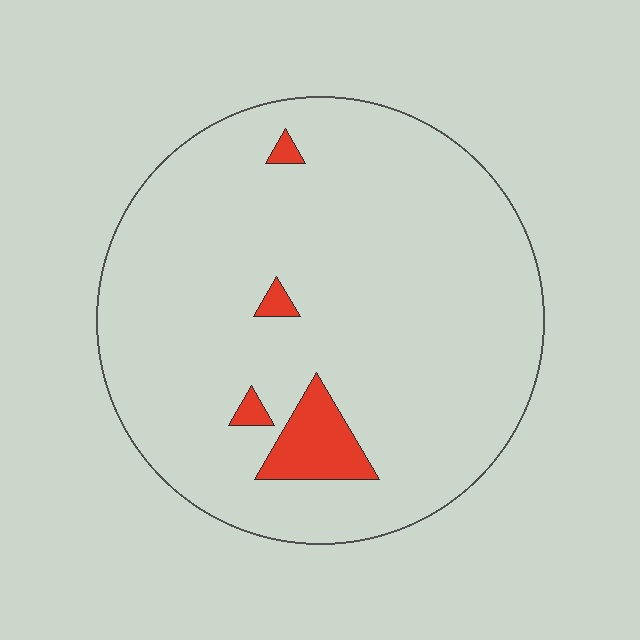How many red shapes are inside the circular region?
4.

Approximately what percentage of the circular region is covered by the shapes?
Approximately 5%.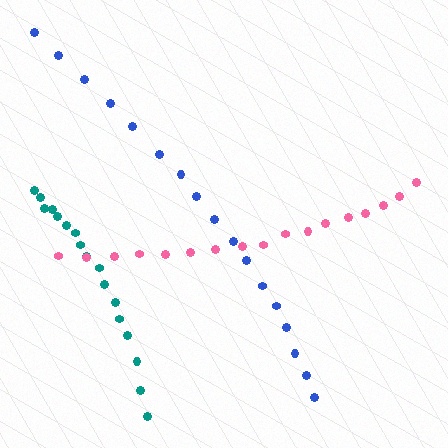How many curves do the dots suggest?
There are 3 distinct paths.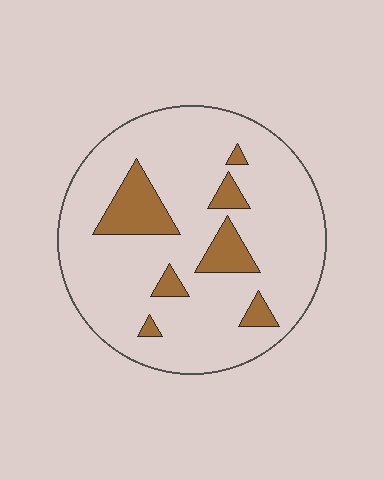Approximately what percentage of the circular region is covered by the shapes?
Approximately 15%.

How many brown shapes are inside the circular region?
7.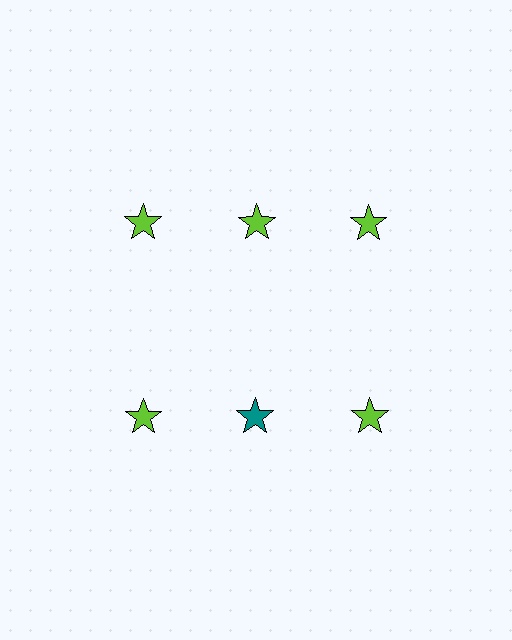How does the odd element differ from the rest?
It has a different color: teal instead of lime.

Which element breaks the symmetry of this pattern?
The teal star in the second row, second from left column breaks the symmetry. All other shapes are lime stars.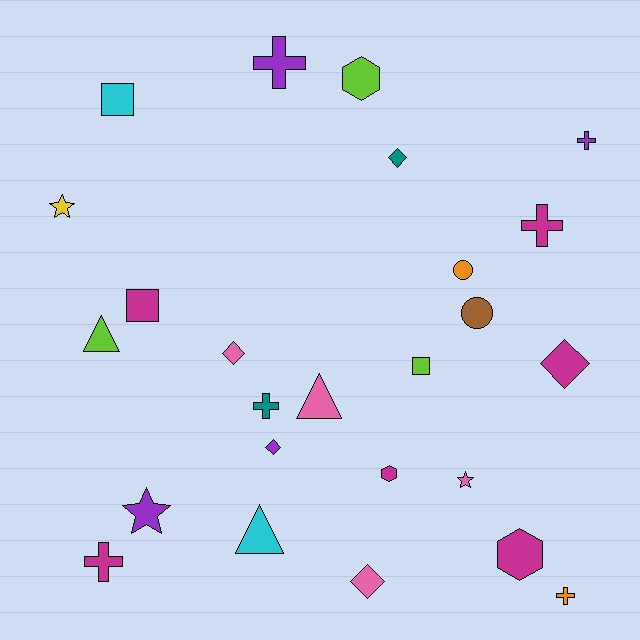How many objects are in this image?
There are 25 objects.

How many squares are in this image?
There are 3 squares.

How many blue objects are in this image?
There are no blue objects.